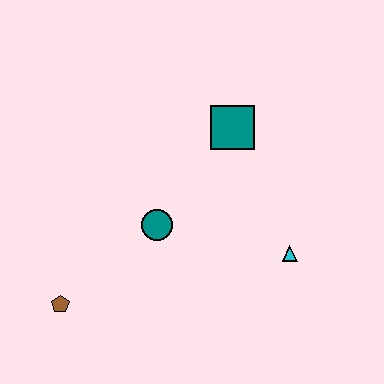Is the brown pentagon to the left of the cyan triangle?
Yes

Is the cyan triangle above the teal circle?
No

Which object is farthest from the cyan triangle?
The brown pentagon is farthest from the cyan triangle.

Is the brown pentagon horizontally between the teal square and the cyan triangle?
No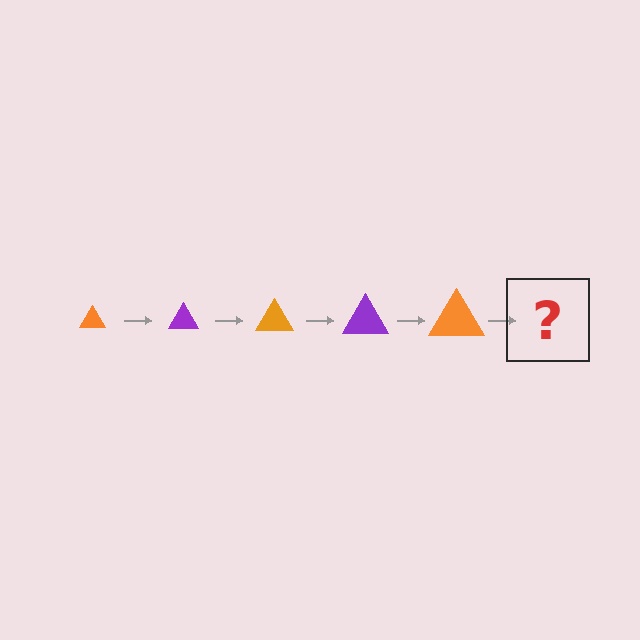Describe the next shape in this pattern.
It should be a purple triangle, larger than the previous one.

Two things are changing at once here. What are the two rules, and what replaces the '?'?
The two rules are that the triangle grows larger each step and the color cycles through orange and purple. The '?' should be a purple triangle, larger than the previous one.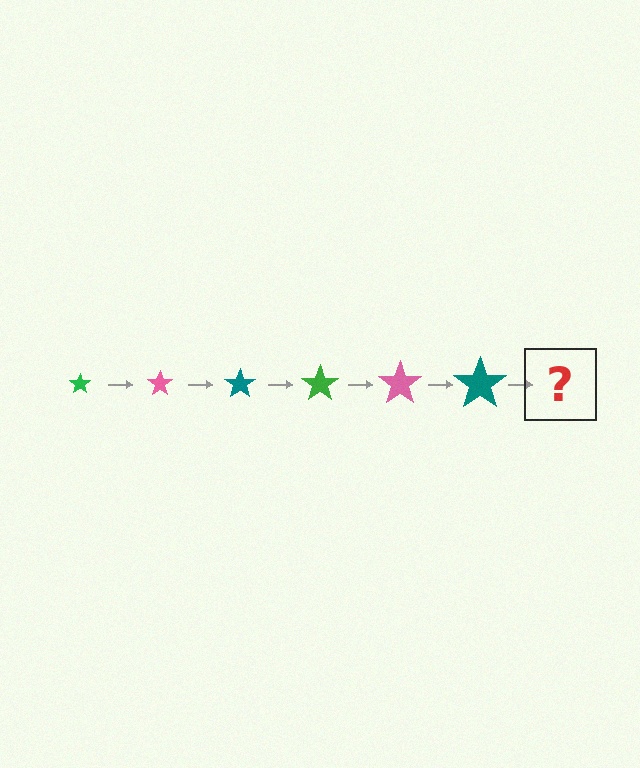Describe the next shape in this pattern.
It should be a green star, larger than the previous one.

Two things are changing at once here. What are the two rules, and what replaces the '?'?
The two rules are that the star grows larger each step and the color cycles through green, pink, and teal. The '?' should be a green star, larger than the previous one.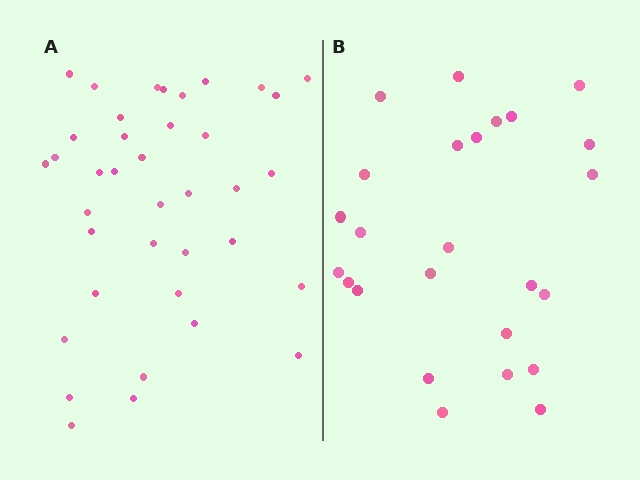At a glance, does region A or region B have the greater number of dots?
Region A (the left region) has more dots.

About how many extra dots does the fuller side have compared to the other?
Region A has approximately 15 more dots than region B.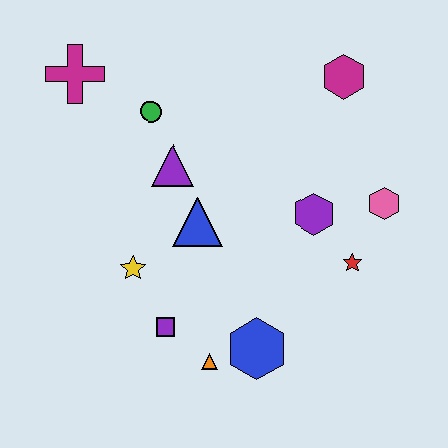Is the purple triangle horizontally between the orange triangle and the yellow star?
Yes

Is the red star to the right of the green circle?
Yes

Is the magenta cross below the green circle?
No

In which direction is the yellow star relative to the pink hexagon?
The yellow star is to the left of the pink hexagon.